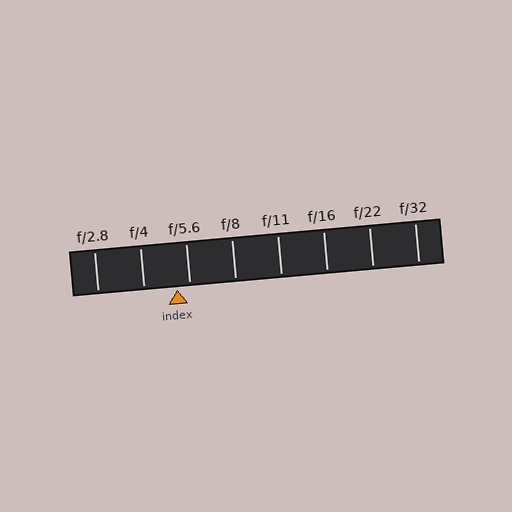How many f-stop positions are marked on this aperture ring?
There are 8 f-stop positions marked.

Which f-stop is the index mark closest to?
The index mark is closest to f/5.6.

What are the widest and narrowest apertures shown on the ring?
The widest aperture shown is f/2.8 and the narrowest is f/32.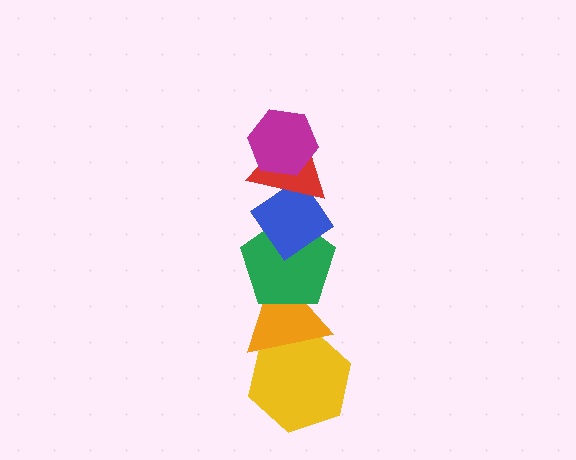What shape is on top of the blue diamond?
The red triangle is on top of the blue diamond.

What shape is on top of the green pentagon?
The blue diamond is on top of the green pentagon.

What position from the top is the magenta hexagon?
The magenta hexagon is 1st from the top.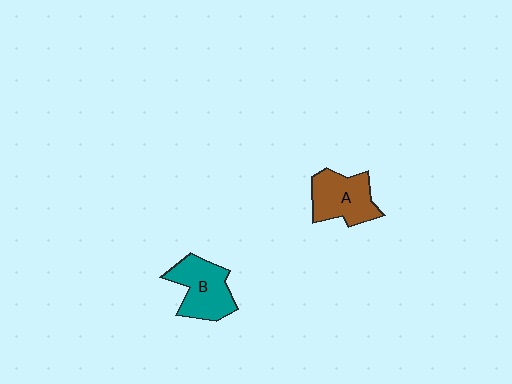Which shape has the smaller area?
Shape A (brown).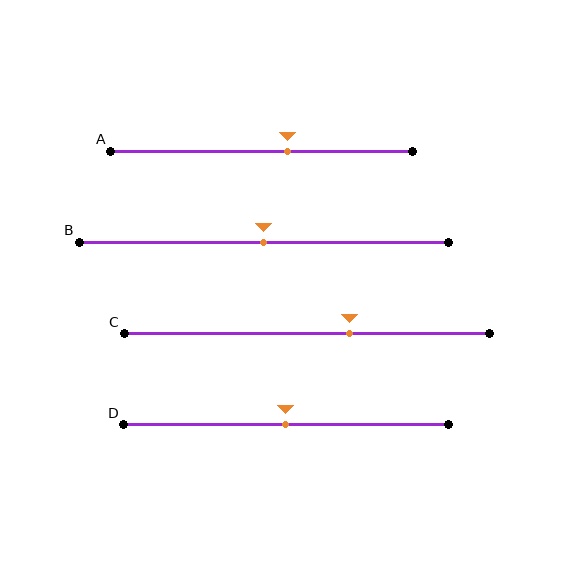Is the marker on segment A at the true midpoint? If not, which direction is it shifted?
No, the marker on segment A is shifted to the right by about 8% of the segment length.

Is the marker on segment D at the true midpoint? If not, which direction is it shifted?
Yes, the marker on segment D is at the true midpoint.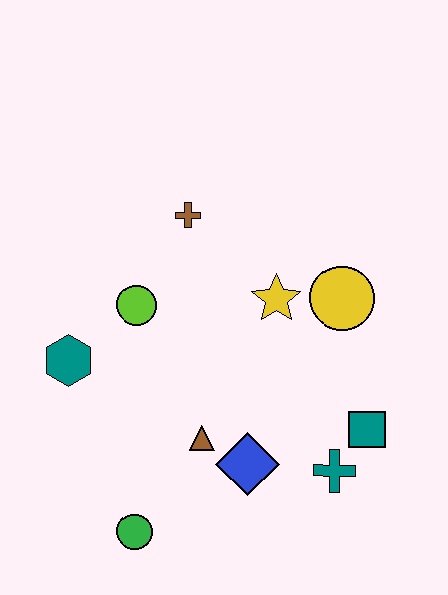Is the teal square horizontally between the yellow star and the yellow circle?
No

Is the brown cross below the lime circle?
No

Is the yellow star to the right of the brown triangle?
Yes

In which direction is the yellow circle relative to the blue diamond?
The yellow circle is above the blue diamond.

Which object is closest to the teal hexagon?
The lime circle is closest to the teal hexagon.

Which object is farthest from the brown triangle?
The brown cross is farthest from the brown triangle.